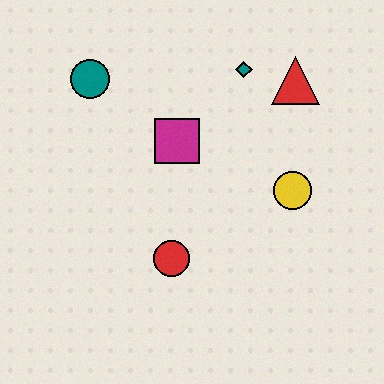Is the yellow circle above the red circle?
Yes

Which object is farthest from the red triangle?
The red circle is farthest from the red triangle.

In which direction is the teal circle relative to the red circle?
The teal circle is above the red circle.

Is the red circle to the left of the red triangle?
Yes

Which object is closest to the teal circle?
The magenta square is closest to the teal circle.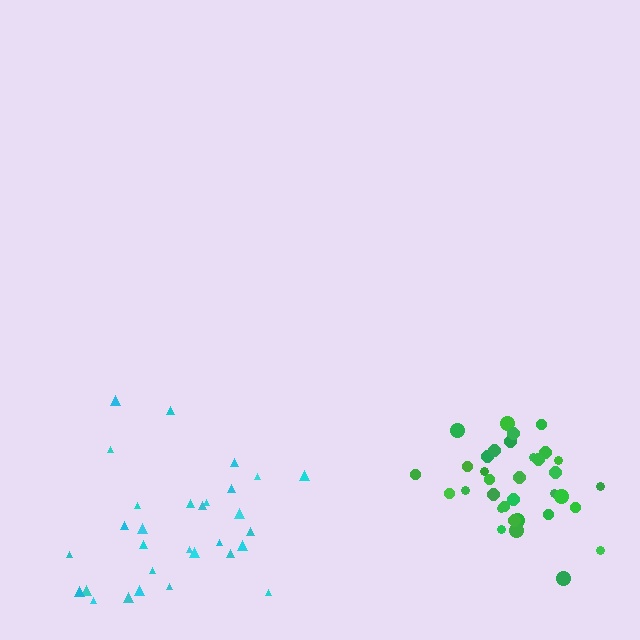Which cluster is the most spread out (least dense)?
Cyan.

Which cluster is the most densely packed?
Green.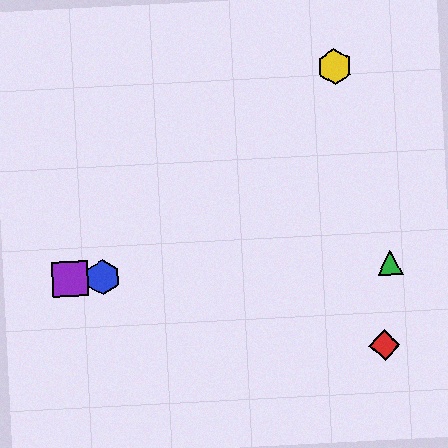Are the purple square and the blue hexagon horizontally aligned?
Yes, both are at y≈279.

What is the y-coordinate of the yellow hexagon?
The yellow hexagon is at y≈67.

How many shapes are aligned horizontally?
3 shapes (the blue hexagon, the green triangle, the purple square) are aligned horizontally.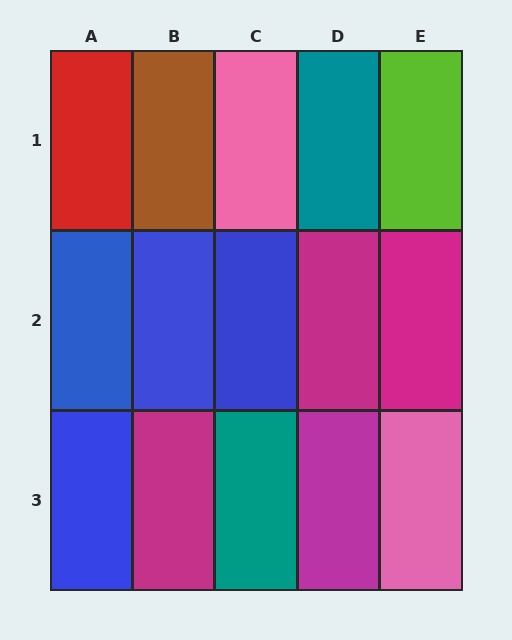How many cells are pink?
2 cells are pink.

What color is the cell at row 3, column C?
Teal.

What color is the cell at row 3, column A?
Blue.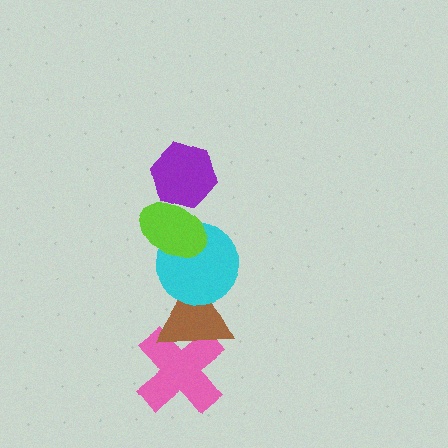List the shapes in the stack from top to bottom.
From top to bottom: the purple hexagon, the lime ellipse, the cyan circle, the brown triangle, the pink cross.